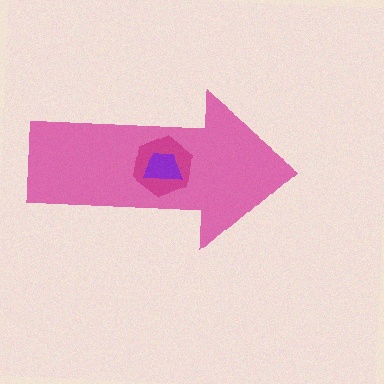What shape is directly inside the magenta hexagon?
The purple trapezoid.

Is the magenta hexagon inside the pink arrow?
Yes.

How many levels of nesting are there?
3.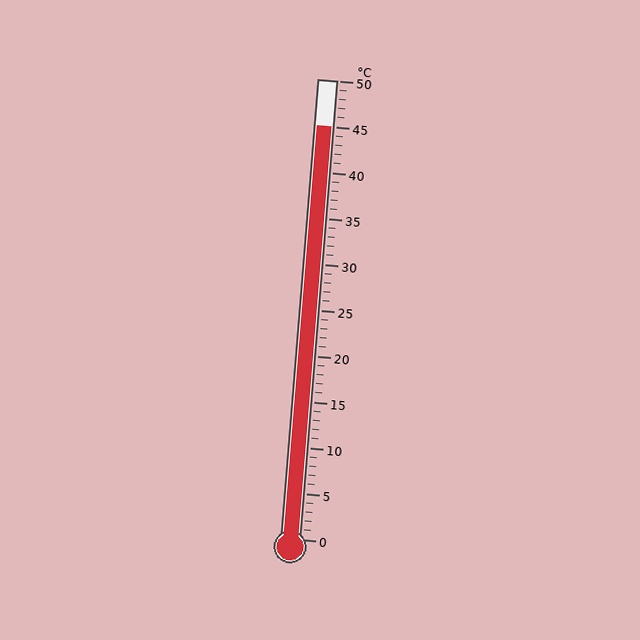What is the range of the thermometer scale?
The thermometer scale ranges from 0°C to 50°C.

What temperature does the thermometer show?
The thermometer shows approximately 45°C.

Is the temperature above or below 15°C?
The temperature is above 15°C.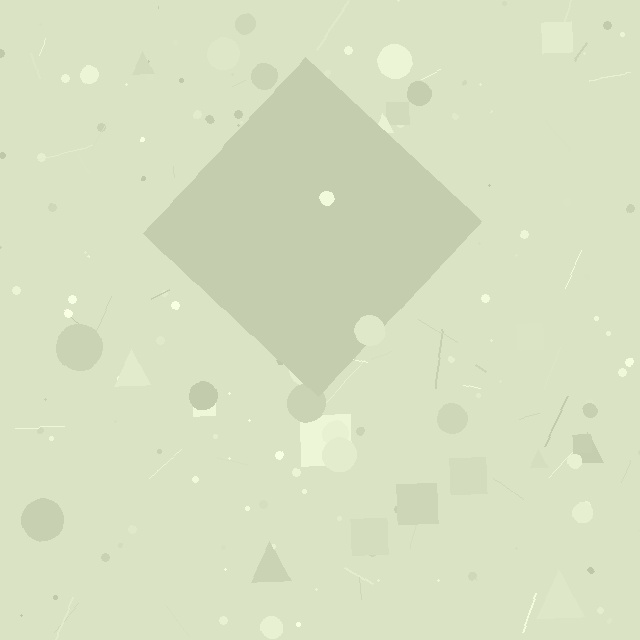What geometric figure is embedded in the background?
A diamond is embedded in the background.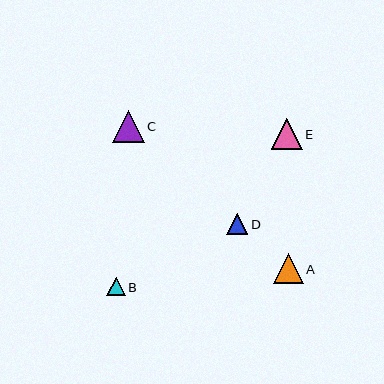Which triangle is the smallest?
Triangle B is the smallest with a size of approximately 18 pixels.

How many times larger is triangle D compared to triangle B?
Triangle D is approximately 1.2 times the size of triangle B.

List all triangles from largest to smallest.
From largest to smallest: C, E, A, D, B.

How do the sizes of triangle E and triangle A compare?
Triangle E and triangle A are approximately the same size.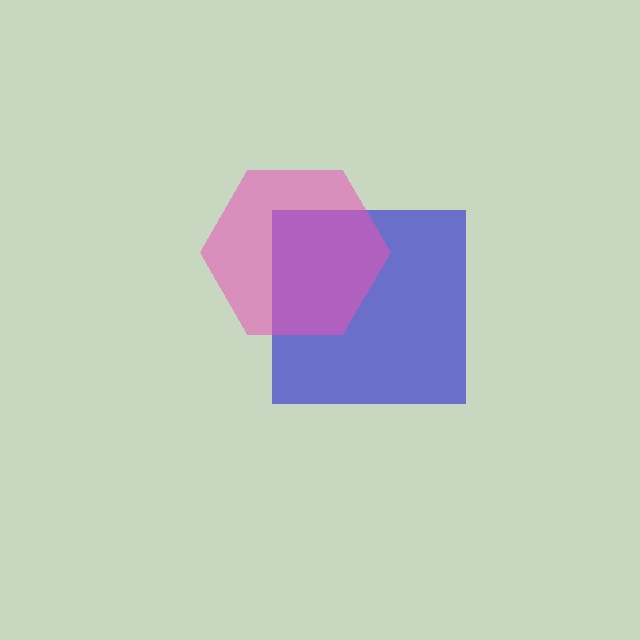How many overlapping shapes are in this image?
There are 2 overlapping shapes in the image.